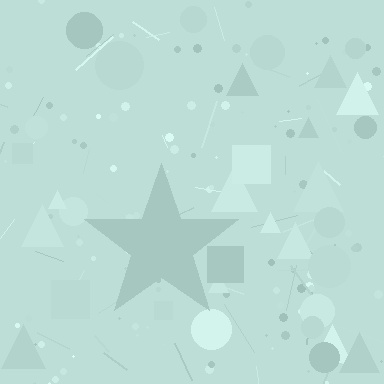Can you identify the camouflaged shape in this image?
The camouflaged shape is a star.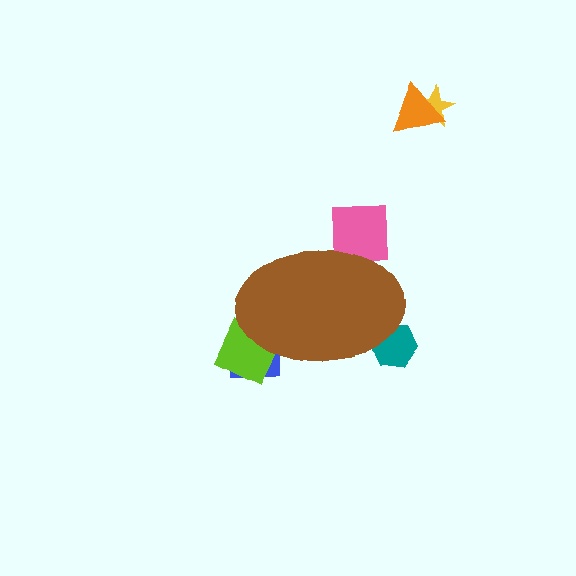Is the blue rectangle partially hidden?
Yes, the blue rectangle is partially hidden behind the brown ellipse.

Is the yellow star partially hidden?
No, the yellow star is fully visible.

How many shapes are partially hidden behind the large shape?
4 shapes are partially hidden.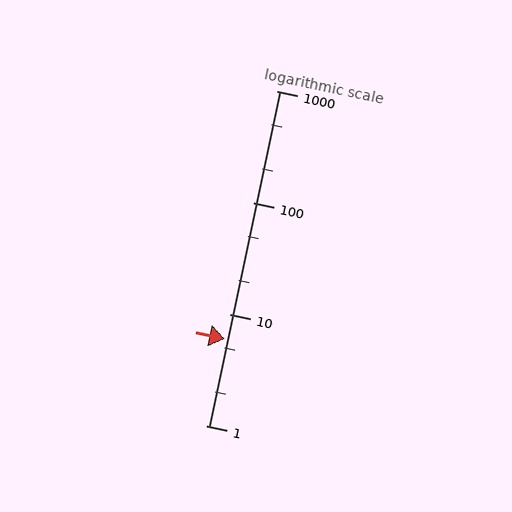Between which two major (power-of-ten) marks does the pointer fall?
The pointer is between 1 and 10.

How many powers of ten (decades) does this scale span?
The scale spans 3 decades, from 1 to 1000.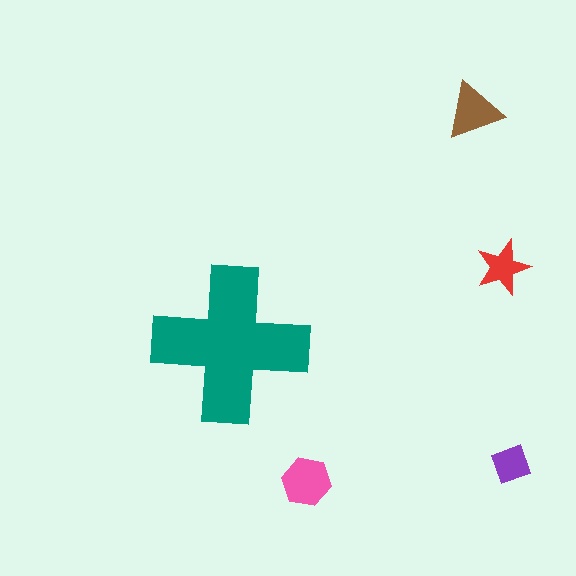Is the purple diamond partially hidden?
No, the purple diamond is fully visible.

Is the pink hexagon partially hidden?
No, the pink hexagon is fully visible.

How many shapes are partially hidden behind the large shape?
0 shapes are partially hidden.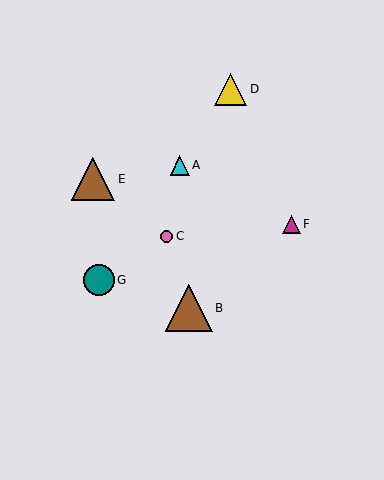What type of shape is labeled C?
Shape C is a pink circle.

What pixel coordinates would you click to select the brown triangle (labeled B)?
Click at (189, 308) to select the brown triangle B.